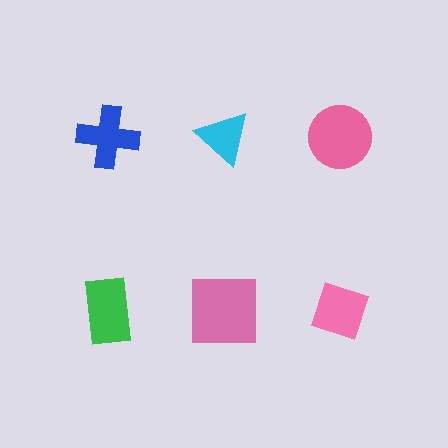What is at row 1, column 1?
A blue cross.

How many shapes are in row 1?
3 shapes.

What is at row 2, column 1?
A green rectangle.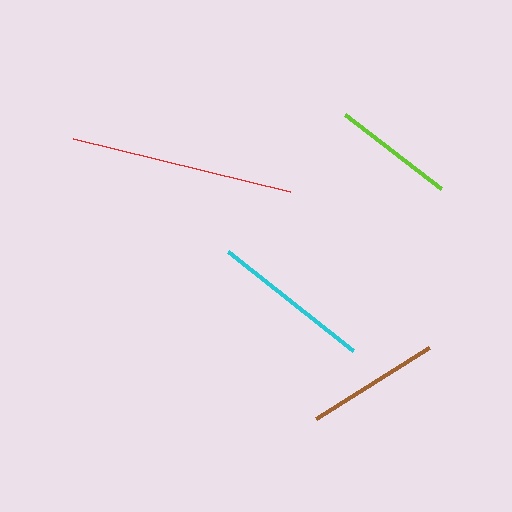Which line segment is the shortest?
The lime line is the shortest at approximately 121 pixels.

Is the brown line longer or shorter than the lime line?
The brown line is longer than the lime line.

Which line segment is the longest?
The red line is the longest at approximately 224 pixels.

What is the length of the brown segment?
The brown segment is approximately 133 pixels long.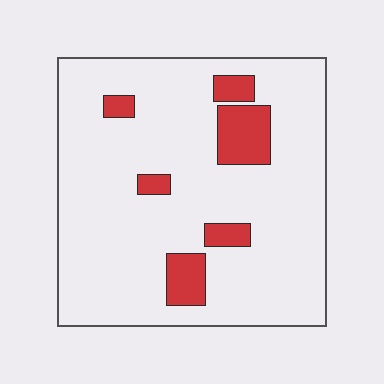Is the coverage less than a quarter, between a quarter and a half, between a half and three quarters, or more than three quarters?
Less than a quarter.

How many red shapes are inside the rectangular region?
6.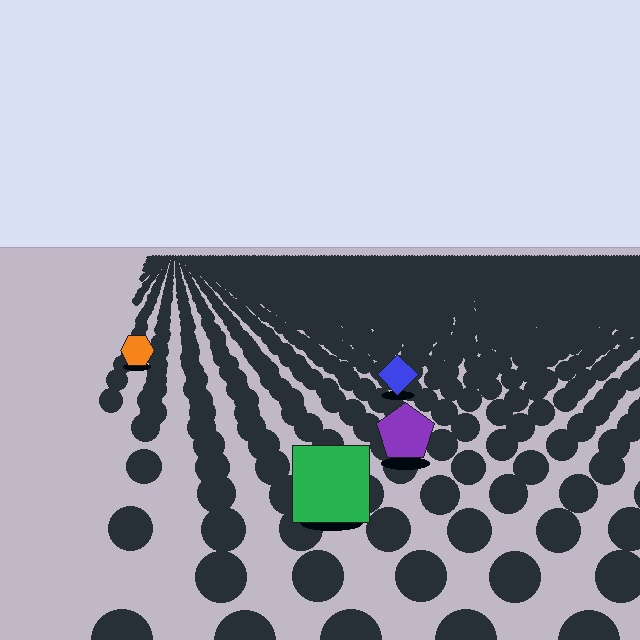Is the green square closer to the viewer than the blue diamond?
Yes. The green square is closer — you can tell from the texture gradient: the ground texture is coarser near it.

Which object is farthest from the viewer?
The orange hexagon is farthest from the viewer. It appears smaller and the ground texture around it is denser.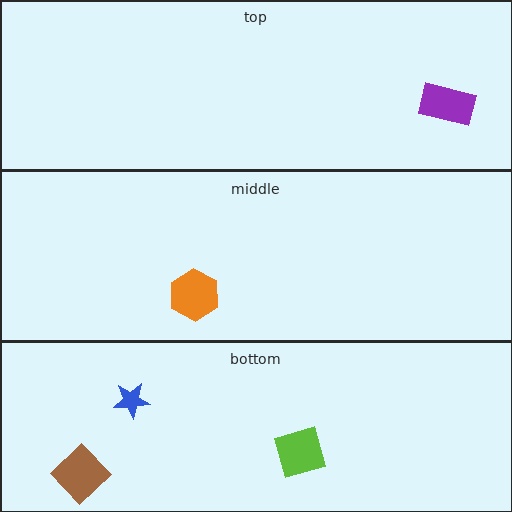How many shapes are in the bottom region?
3.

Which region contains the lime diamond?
The bottom region.